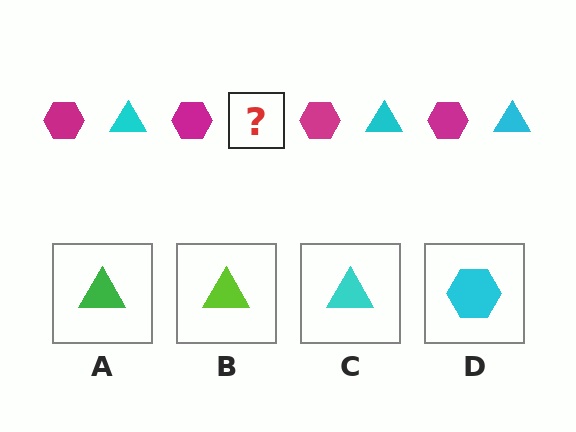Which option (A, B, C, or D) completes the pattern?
C.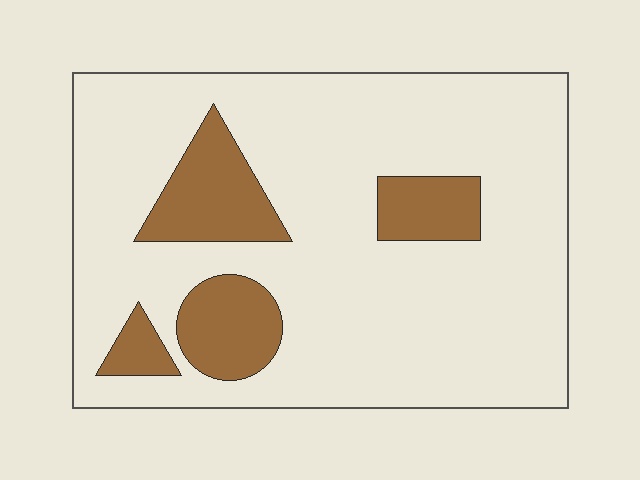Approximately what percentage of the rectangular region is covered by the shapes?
Approximately 20%.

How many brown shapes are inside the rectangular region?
4.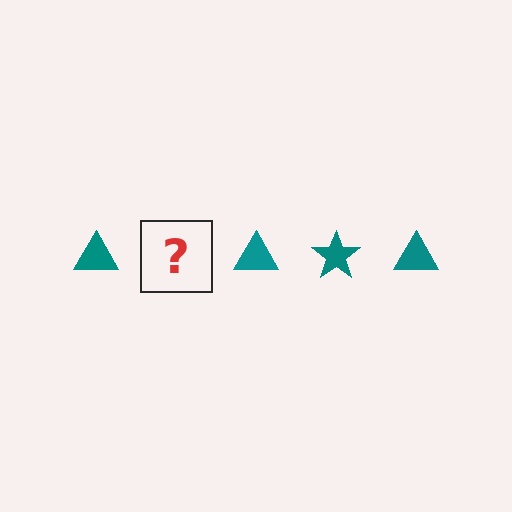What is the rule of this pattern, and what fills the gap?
The rule is that the pattern cycles through triangle, star shapes in teal. The gap should be filled with a teal star.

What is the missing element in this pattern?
The missing element is a teal star.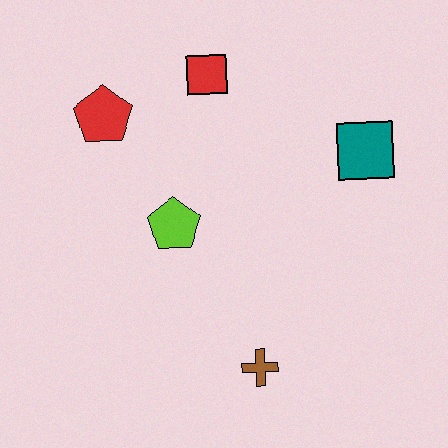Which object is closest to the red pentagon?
The red square is closest to the red pentagon.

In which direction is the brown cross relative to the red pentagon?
The brown cross is below the red pentagon.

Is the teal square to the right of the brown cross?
Yes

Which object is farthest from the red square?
The brown cross is farthest from the red square.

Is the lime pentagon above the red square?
No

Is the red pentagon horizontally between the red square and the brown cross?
No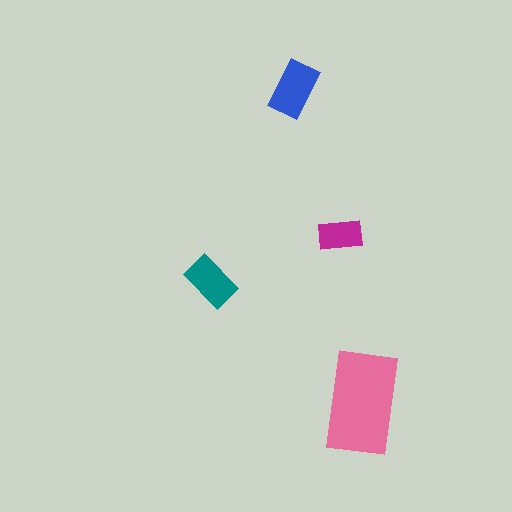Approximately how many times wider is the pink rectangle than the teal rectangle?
About 2 times wider.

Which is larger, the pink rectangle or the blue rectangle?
The pink one.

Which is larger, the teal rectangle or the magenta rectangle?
The teal one.